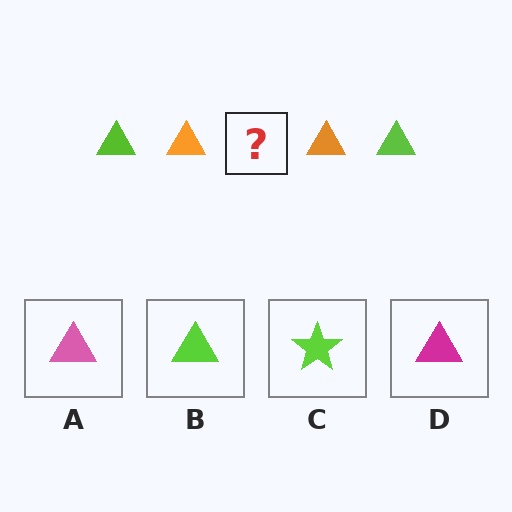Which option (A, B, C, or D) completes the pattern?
B.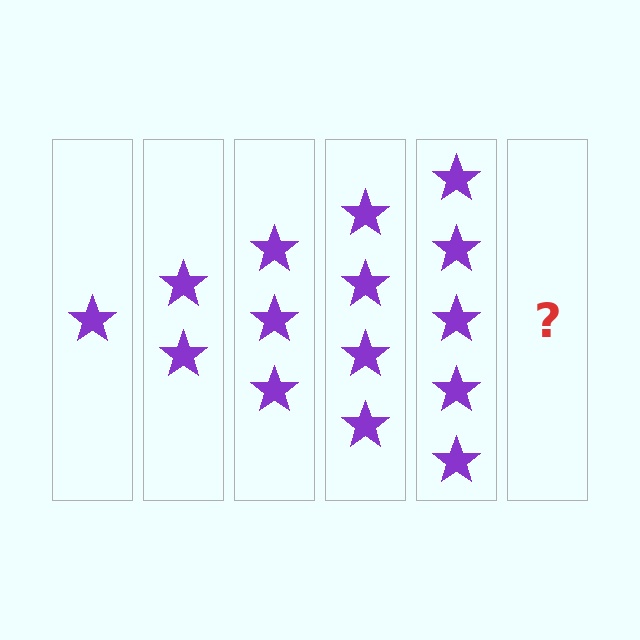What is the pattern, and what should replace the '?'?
The pattern is that each step adds one more star. The '?' should be 6 stars.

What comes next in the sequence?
The next element should be 6 stars.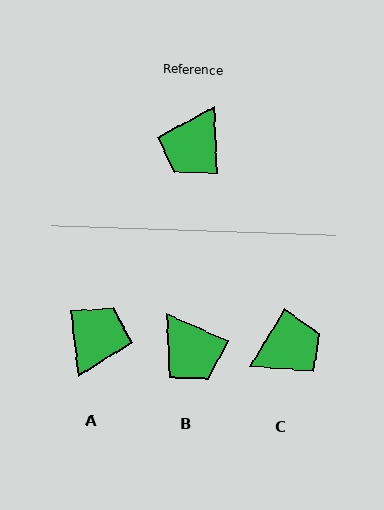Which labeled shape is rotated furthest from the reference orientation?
A, about 176 degrees away.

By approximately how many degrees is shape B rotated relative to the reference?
Approximately 64 degrees counter-clockwise.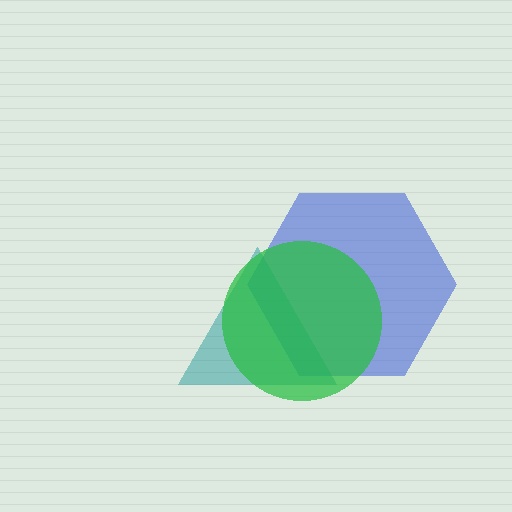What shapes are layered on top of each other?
The layered shapes are: a blue hexagon, a teal triangle, a green circle.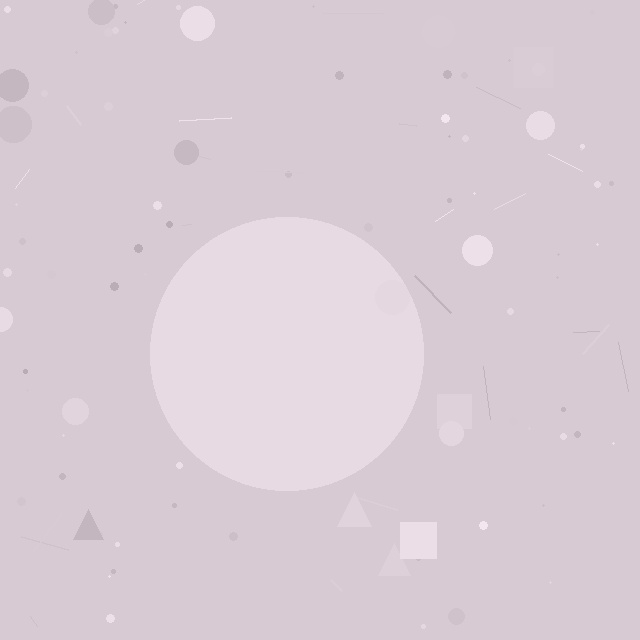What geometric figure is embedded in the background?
A circle is embedded in the background.